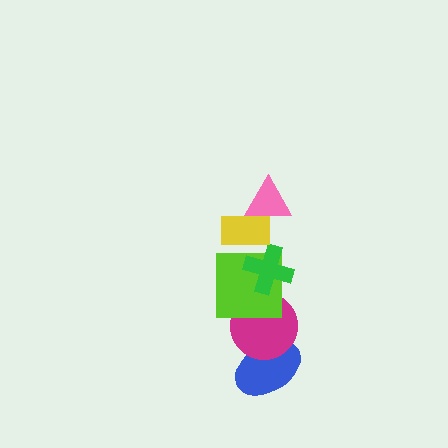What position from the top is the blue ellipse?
The blue ellipse is 6th from the top.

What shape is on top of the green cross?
The yellow rectangle is on top of the green cross.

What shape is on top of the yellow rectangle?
The pink triangle is on top of the yellow rectangle.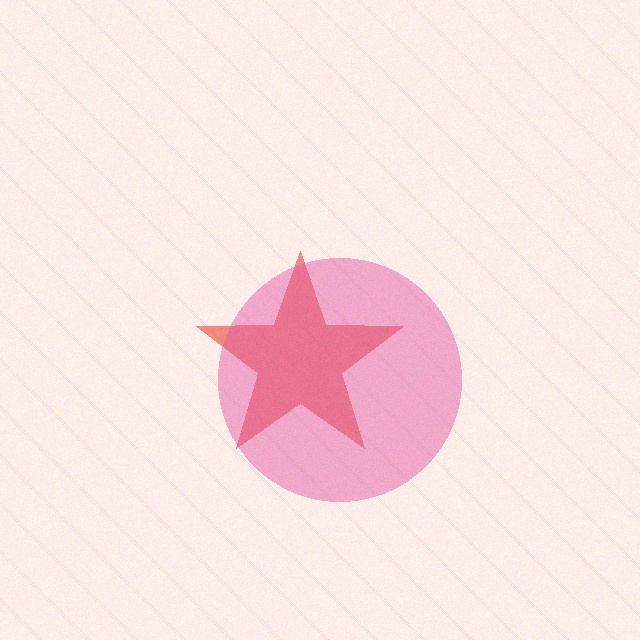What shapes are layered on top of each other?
The layered shapes are: a red star, a pink circle.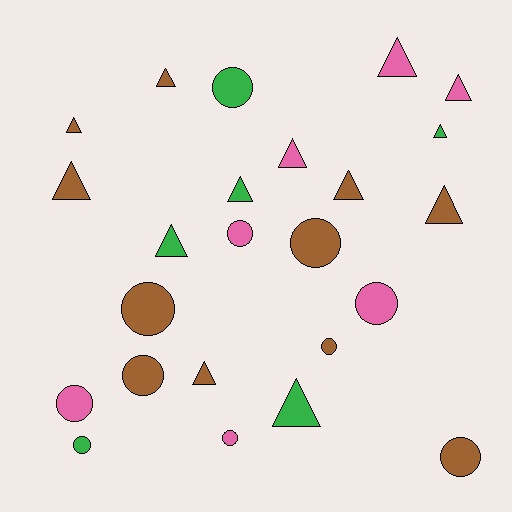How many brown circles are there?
There are 5 brown circles.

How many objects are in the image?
There are 24 objects.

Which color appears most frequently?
Brown, with 11 objects.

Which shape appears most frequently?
Triangle, with 13 objects.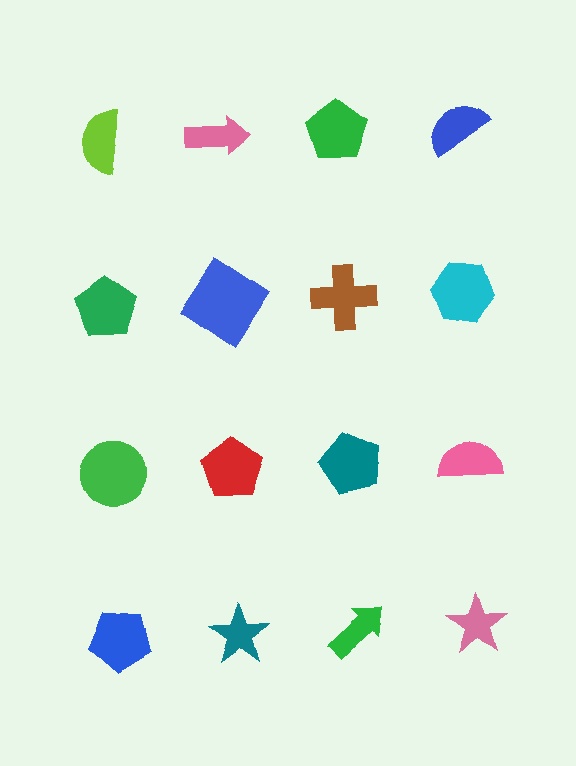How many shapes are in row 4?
4 shapes.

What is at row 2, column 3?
A brown cross.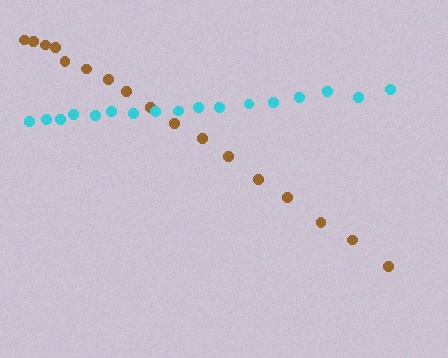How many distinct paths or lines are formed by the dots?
There are 2 distinct paths.